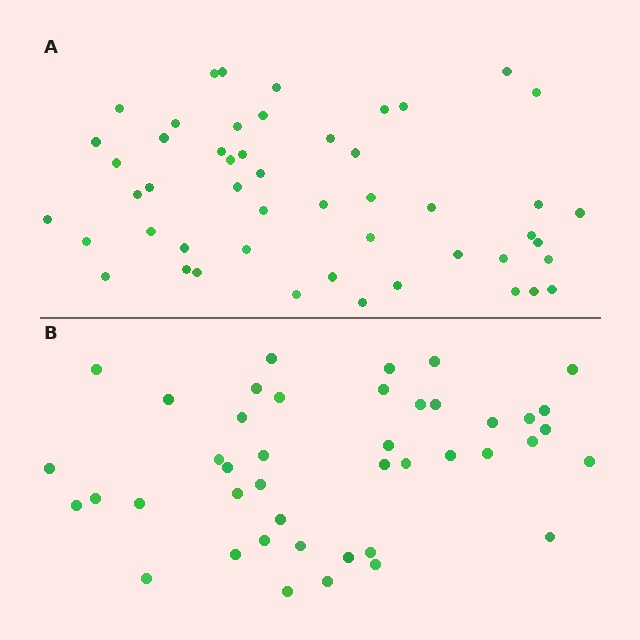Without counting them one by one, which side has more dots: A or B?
Region A (the top region) has more dots.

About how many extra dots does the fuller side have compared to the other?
Region A has roughly 8 or so more dots than region B.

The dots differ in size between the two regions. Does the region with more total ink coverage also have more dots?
No. Region B has more total ink coverage because its dots are larger, but region A actually contains more individual dots. Total area can be misleading — the number of items is what matters here.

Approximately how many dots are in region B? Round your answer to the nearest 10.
About 40 dots. (The exact count is 43, which rounds to 40.)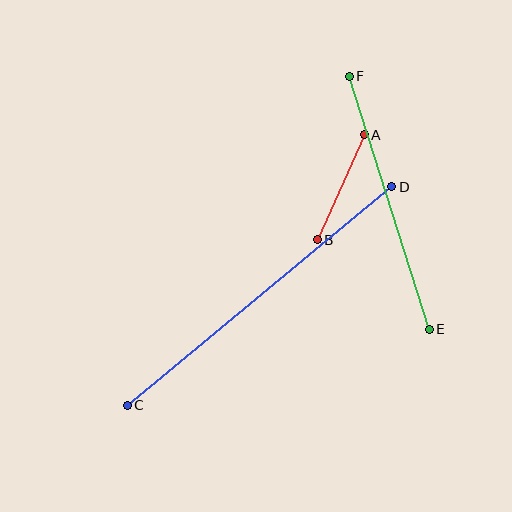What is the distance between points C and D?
The distance is approximately 343 pixels.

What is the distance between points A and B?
The distance is approximately 115 pixels.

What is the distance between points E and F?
The distance is approximately 265 pixels.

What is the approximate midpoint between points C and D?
The midpoint is at approximately (259, 296) pixels.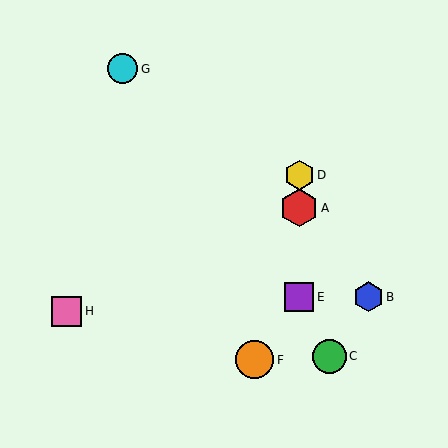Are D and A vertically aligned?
Yes, both are at x≈299.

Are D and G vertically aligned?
No, D is at x≈299 and G is at x≈123.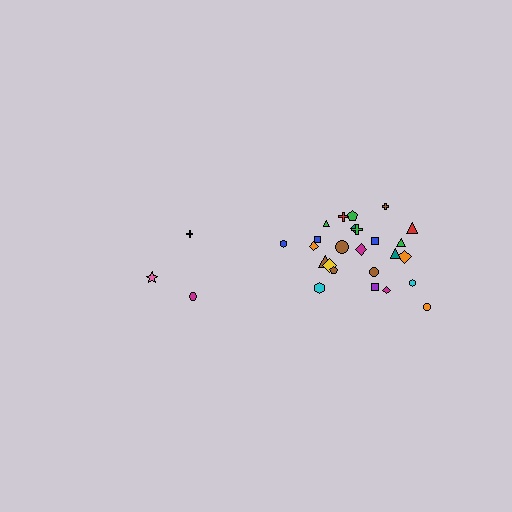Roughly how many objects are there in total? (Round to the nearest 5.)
Roughly 30 objects in total.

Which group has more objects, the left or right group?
The right group.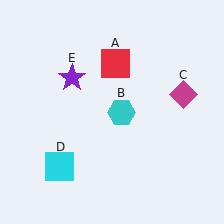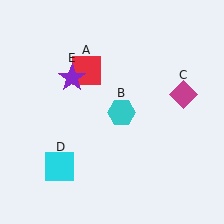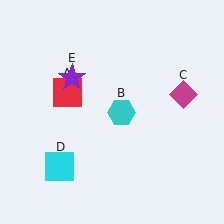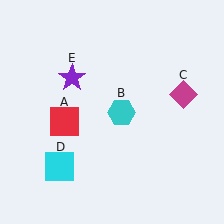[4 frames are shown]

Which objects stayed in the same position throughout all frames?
Cyan hexagon (object B) and magenta diamond (object C) and cyan square (object D) and purple star (object E) remained stationary.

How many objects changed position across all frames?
1 object changed position: red square (object A).